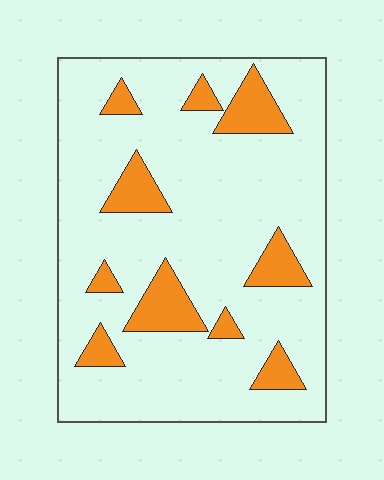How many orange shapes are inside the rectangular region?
10.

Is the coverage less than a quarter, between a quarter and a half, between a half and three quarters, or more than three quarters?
Less than a quarter.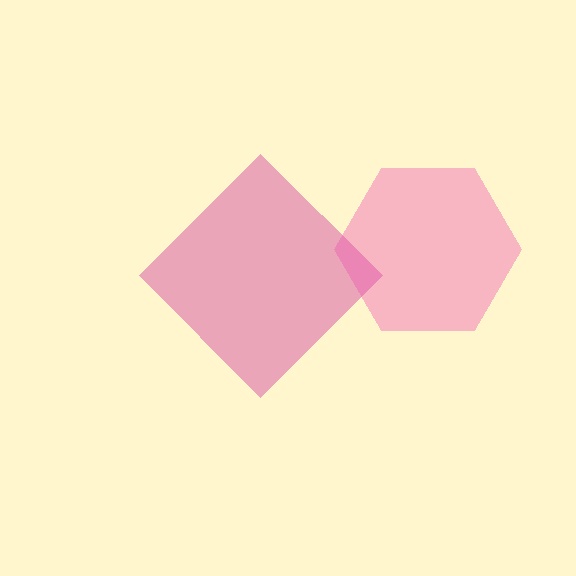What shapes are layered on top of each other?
The layered shapes are: a magenta diamond, a pink hexagon.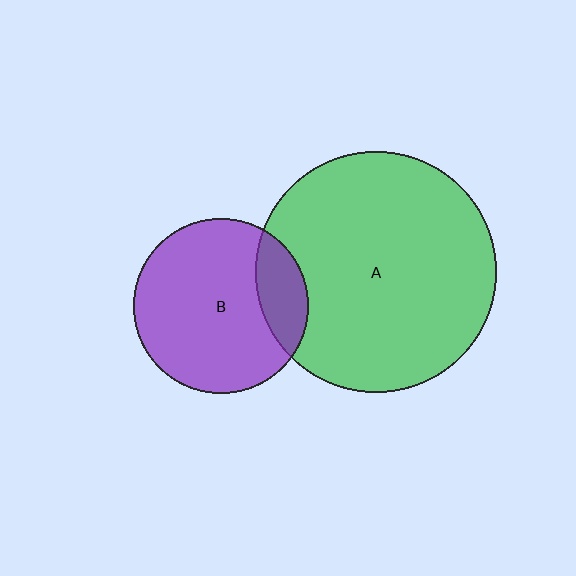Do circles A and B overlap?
Yes.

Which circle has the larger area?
Circle A (green).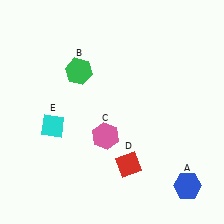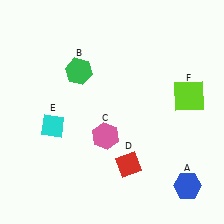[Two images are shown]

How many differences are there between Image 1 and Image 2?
There is 1 difference between the two images.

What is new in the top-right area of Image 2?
A lime square (F) was added in the top-right area of Image 2.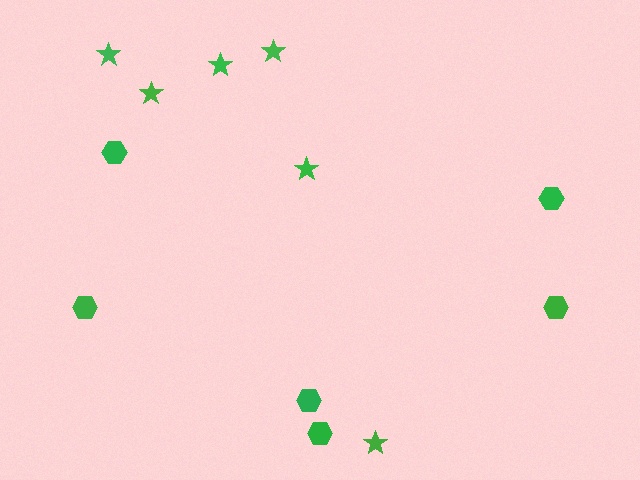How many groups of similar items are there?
There are 2 groups: one group of stars (6) and one group of hexagons (6).